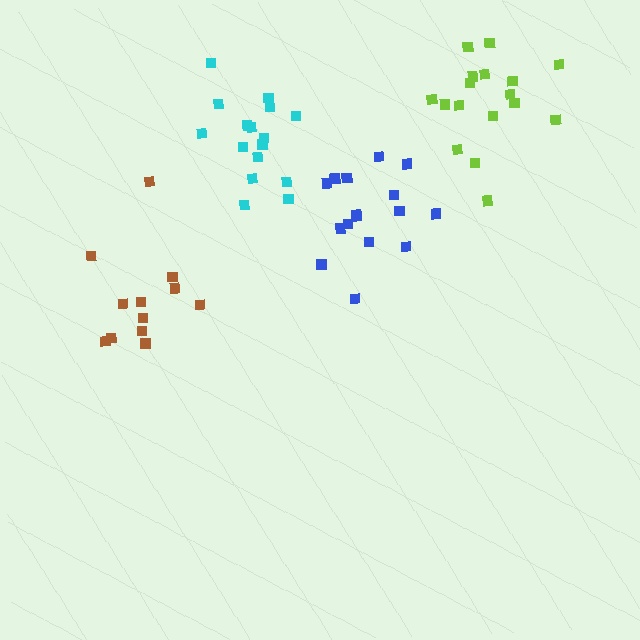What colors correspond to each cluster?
The clusters are colored: blue, brown, lime, cyan.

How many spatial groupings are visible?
There are 4 spatial groupings.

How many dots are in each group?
Group 1: 16 dots, Group 2: 12 dots, Group 3: 17 dots, Group 4: 16 dots (61 total).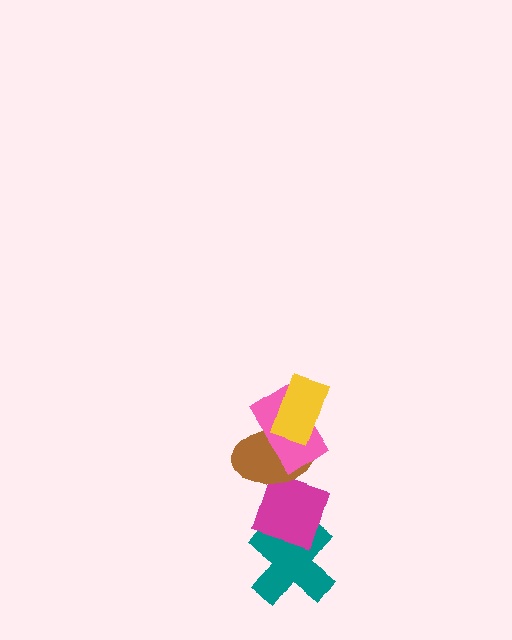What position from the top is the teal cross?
The teal cross is 5th from the top.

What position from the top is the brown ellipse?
The brown ellipse is 3rd from the top.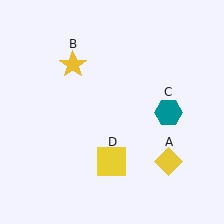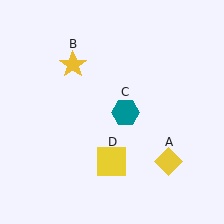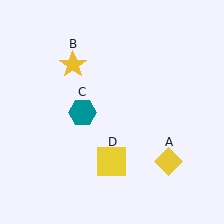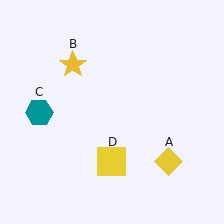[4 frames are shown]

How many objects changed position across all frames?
1 object changed position: teal hexagon (object C).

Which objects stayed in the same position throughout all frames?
Yellow diamond (object A) and yellow star (object B) and yellow square (object D) remained stationary.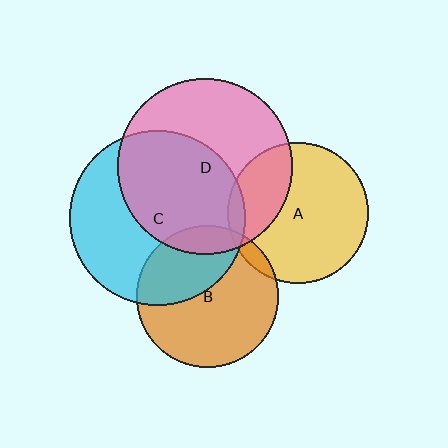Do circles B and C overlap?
Yes.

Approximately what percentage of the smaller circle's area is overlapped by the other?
Approximately 35%.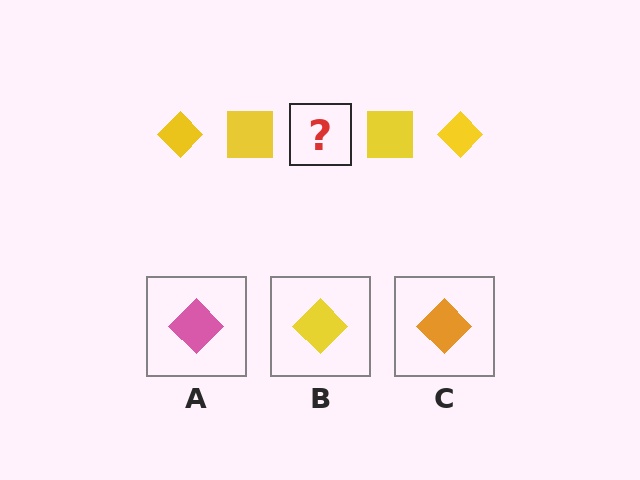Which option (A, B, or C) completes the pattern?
B.